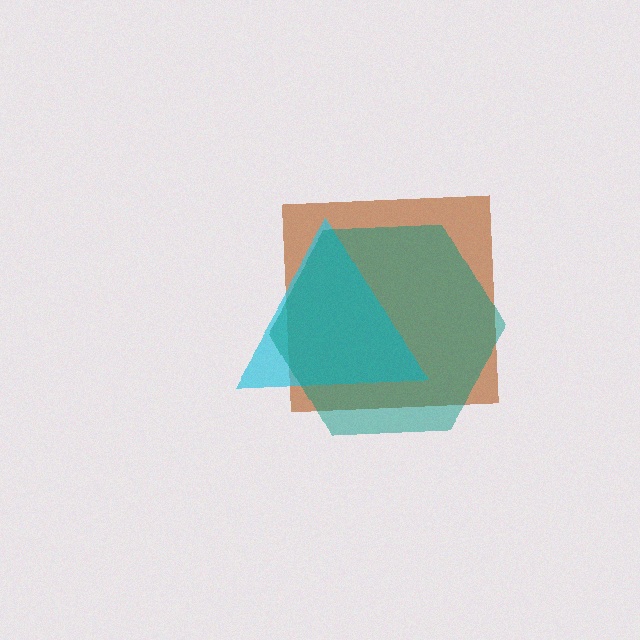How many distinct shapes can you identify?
There are 3 distinct shapes: a brown square, a cyan triangle, a teal hexagon.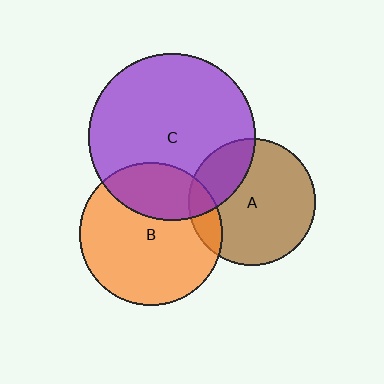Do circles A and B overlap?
Yes.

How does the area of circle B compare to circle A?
Approximately 1.3 times.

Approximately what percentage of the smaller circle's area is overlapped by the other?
Approximately 15%.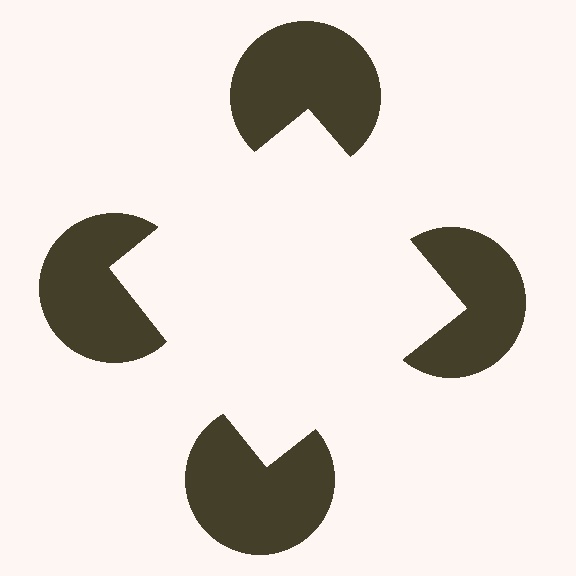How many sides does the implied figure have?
4 sides.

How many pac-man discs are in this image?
There are 4 — one at each vertex of the illusory square.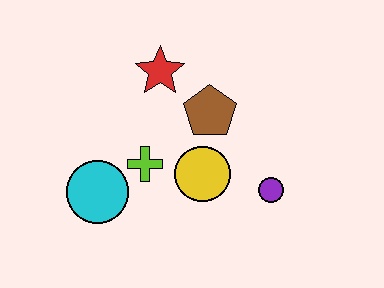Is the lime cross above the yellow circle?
Yes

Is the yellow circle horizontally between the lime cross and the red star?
No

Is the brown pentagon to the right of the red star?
Yes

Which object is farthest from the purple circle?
The cyan circle is farthest from the purple circle.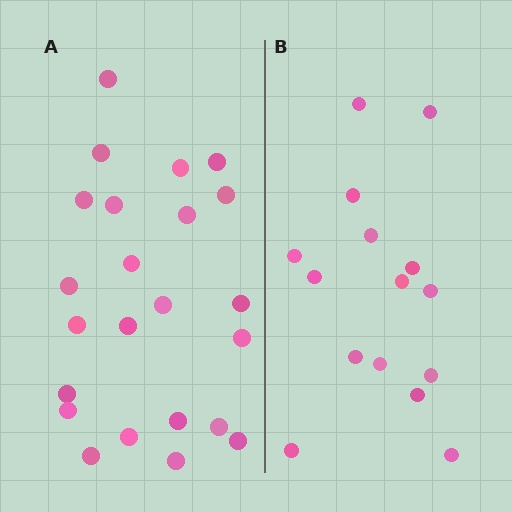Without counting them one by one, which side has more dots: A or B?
Region A (the left region) has more dots.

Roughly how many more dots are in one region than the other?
Region A has roughly 8 or so more dots than region B.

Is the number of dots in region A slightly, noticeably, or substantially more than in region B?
Region A has substantially more. The ratio is roughly 1.5 to 1.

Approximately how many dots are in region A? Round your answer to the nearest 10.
About 20 dots. (The exact count is 23, which rounds to 20.)